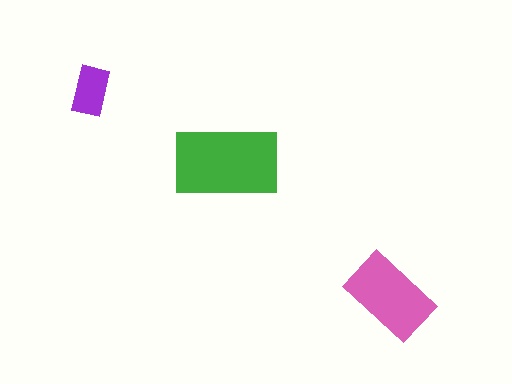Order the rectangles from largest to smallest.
the green one, the pink one, the purple one.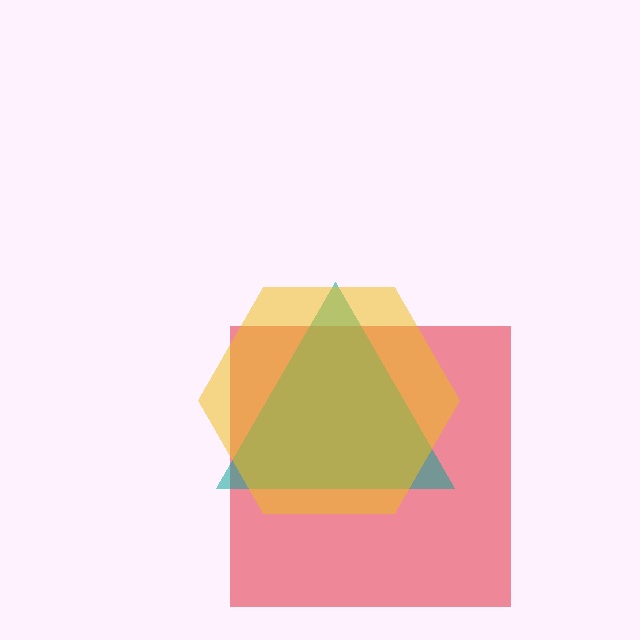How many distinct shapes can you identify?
There are 3 distinct shapes: a red square, a teal triangle, a yellow hexagon.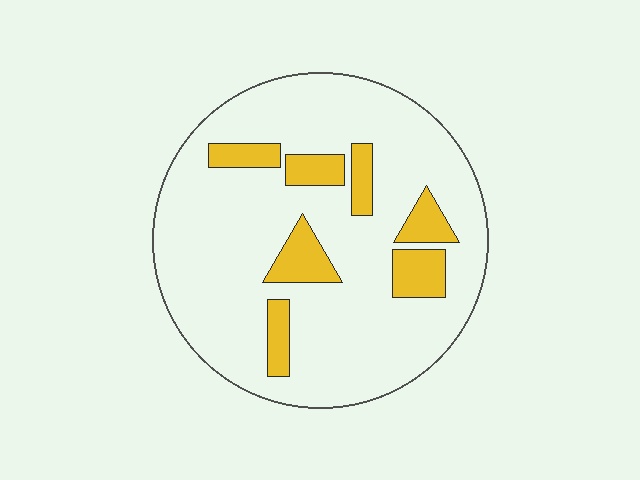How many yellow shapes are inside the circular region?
7.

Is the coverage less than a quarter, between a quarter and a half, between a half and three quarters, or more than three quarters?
Less than a quarter.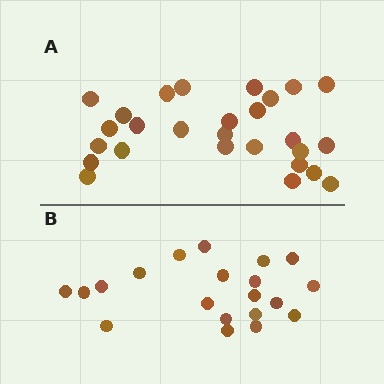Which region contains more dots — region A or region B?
Region A (the top region) has more dots.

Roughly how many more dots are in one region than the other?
Region A has roughly 8 or so more dots than region B.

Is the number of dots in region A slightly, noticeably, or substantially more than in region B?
Region A has noticeably more, but not dramatically so. The ratio is roughly 1.4 to 1.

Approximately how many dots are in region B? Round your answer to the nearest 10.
About 20 dots.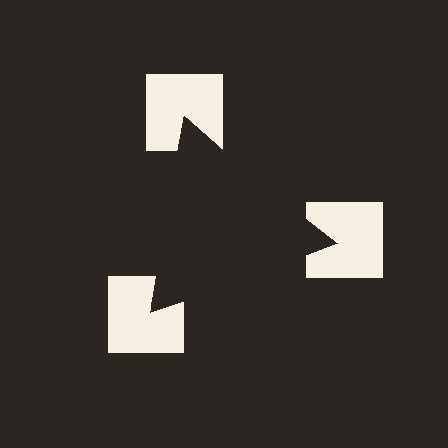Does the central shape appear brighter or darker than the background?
It typically appears slightly darker than the background, even though no actual brightness change is drawn.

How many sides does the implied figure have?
3 sides.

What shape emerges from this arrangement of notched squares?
An illusory triangle — its edges are inferred from the aligned wedge cuts in the notched squares, not physically drawn.